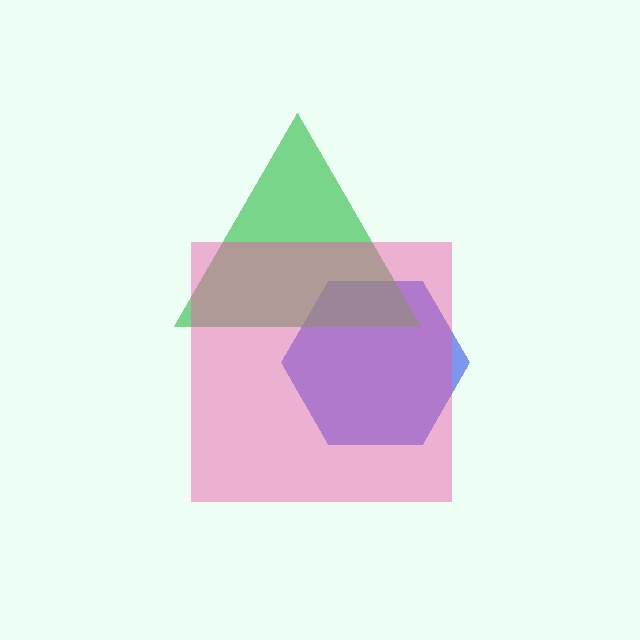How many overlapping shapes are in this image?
There are 3 overlapping shapes in the image.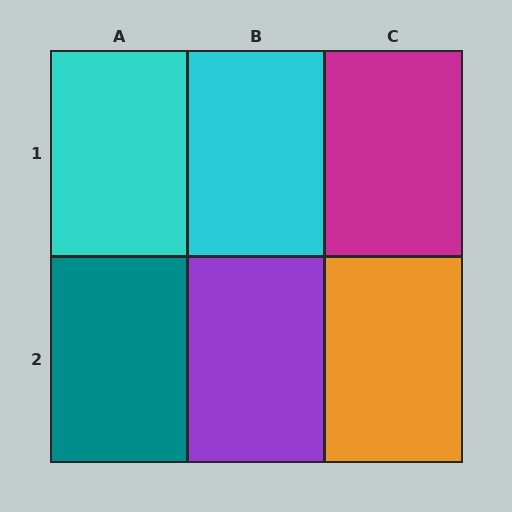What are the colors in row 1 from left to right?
Cyan, cyan, magenta.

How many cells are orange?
1 cell is orange.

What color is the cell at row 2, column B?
Purple.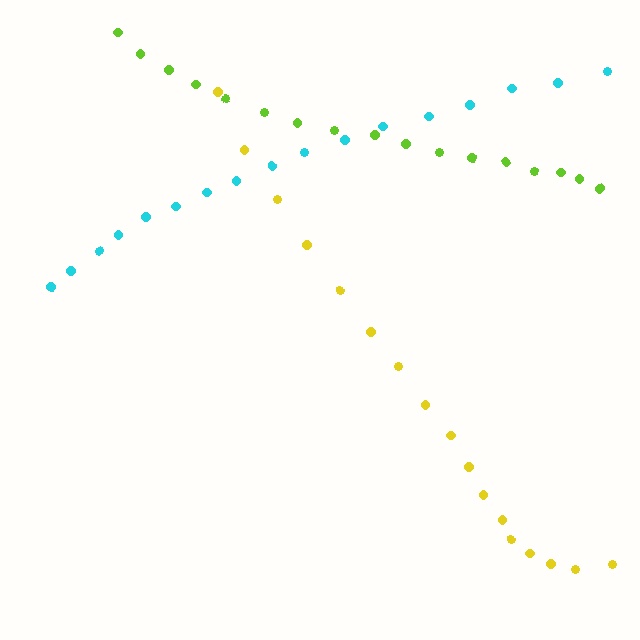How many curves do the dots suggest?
There are 3 distinct paths.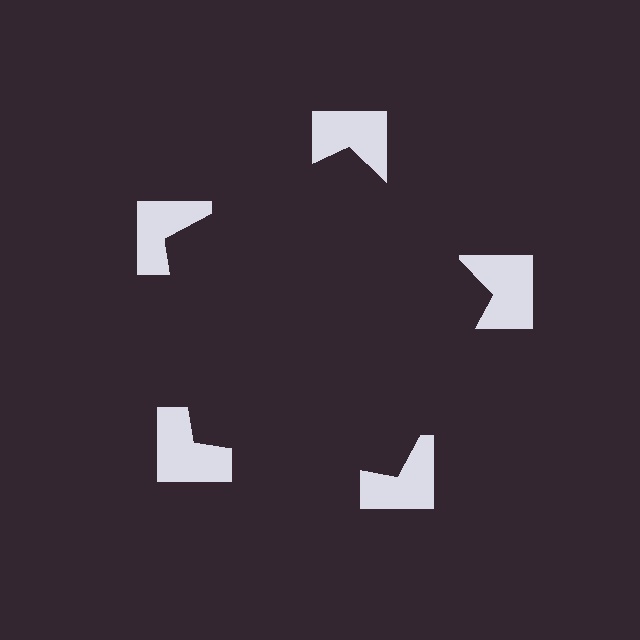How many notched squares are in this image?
There are 5 — one at each vertex of the illusory pentagon.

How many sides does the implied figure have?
5 sides.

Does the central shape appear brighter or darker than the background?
It typically appears slightly darker than the background, even though no actual brightness change is drawn.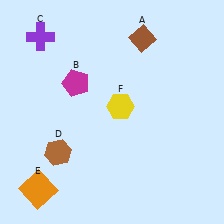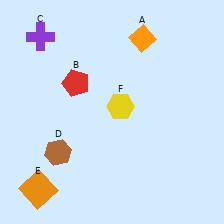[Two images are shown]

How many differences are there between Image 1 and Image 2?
There are 2 differences between the two images.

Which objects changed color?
A changed from brown to orange. B changed from magenta to red.